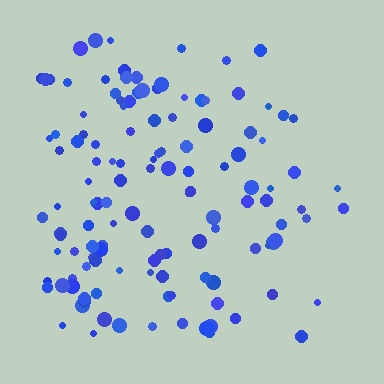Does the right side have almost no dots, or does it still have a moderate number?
Still a moderate number, just noticeably fewer than the left.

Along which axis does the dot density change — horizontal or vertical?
Horizontal.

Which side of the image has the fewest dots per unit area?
The right.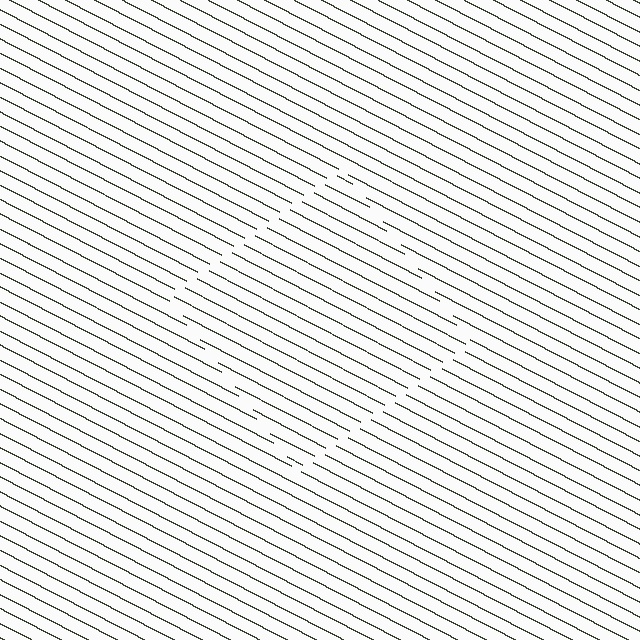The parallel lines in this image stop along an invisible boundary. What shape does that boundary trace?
An illusory square. The interior of the shape contains the same grating, shifted by half a period — the contour is defined by the phase discontinuity where line-ends from the inner and outer gratings abut.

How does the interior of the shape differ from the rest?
The interior of the shape contains the same grating, shifted by half a period — the contour is defined by the phase discontinuity where line-ends from the inner and outer gratings abut.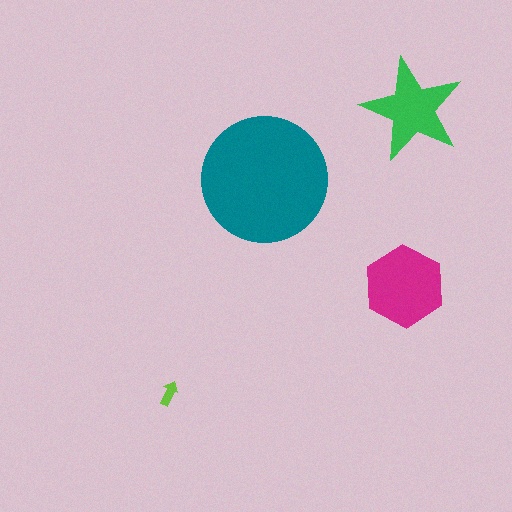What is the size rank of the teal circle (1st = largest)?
1st.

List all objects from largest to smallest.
The teal circle, the magenta hexagon, the green star, the lime arrow.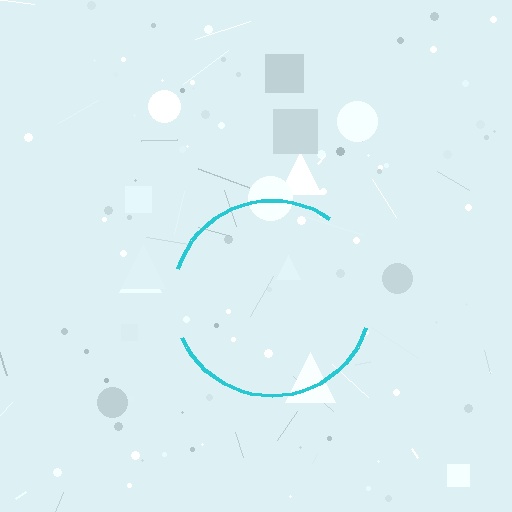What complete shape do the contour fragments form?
The contour fragments form a circle.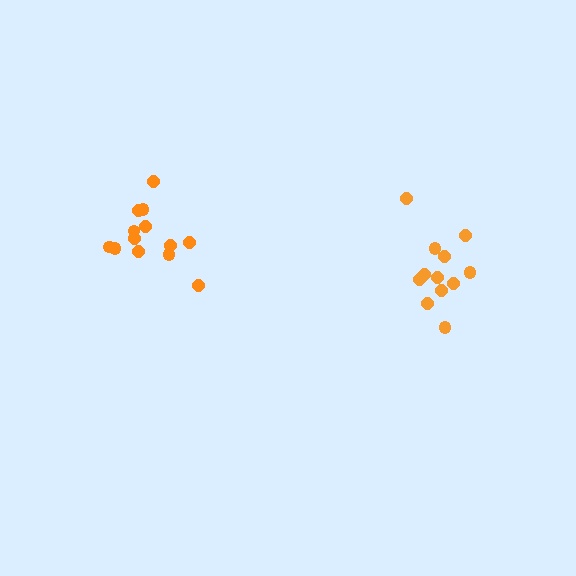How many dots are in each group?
Group 1: 12 dots, Group 2: 13 dots (25 total).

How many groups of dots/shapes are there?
There are 2 groups.